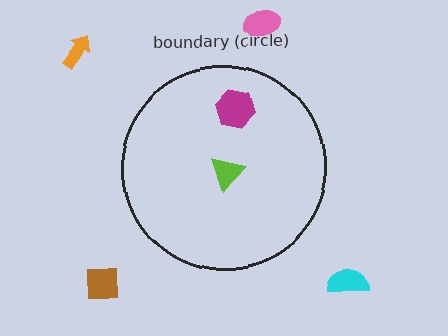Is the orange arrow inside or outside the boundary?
Outside.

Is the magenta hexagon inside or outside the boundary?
Inside.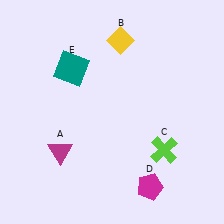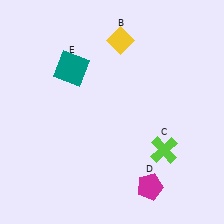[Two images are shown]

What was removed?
The magenta triangle (A) was removed in Image 2.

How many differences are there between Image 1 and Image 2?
There is 1 difference between the two images.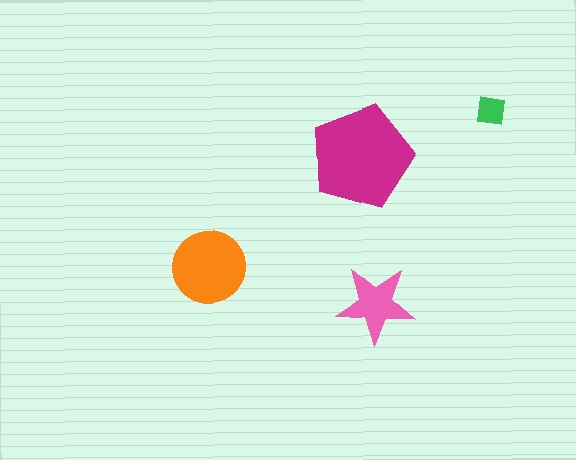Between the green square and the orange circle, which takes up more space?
The orange circle.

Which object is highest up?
The green square is topmost.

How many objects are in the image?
There are 4 objects in the image.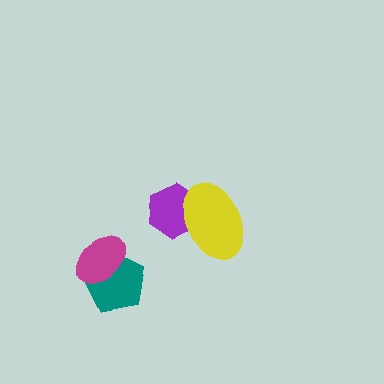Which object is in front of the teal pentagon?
The magenta ellipse is in front of the teal pentagon.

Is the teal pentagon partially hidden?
Yes, it is partially covered by another shape.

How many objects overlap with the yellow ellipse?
1 object overlaps with the yellow ellipse.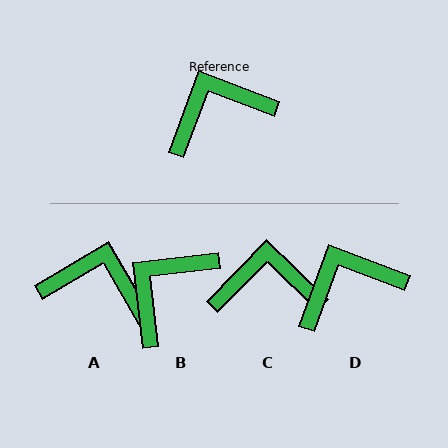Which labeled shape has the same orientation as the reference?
D.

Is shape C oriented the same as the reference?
No, it is off by about 24 degrees.